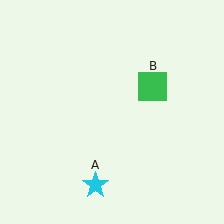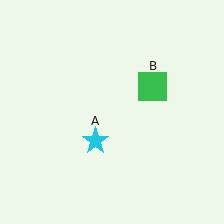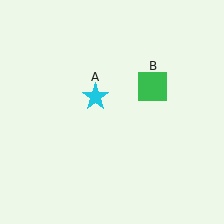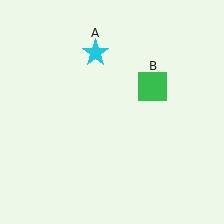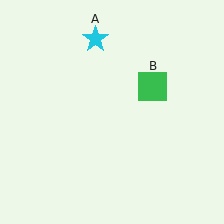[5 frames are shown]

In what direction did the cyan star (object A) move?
The cyan star (object A) moved up.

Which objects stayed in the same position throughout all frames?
Green square (object B) remained stationary.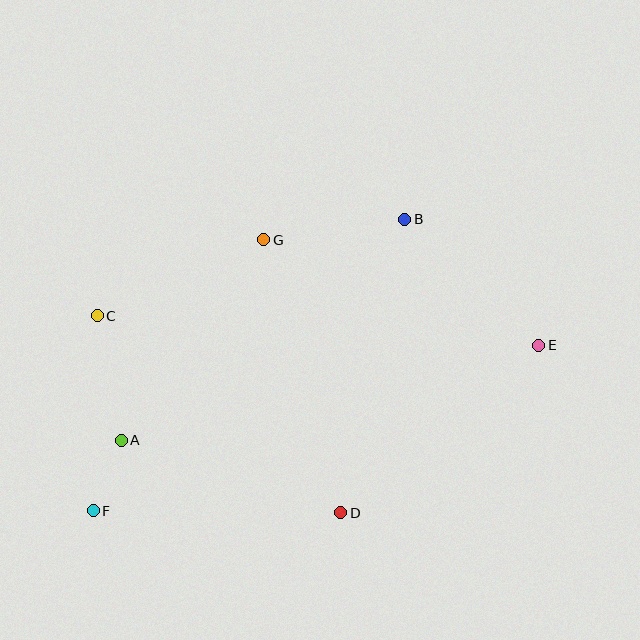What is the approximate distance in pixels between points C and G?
The distance between C and G is approximately 183 pixels.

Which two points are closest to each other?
Points A and F are closest to each other.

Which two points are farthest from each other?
Points E and F are farthest from each other.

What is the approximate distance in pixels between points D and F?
The distance between D and F is approximately 247 pixels.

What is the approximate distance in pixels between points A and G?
The distance between A and G is approximately 246 pixels.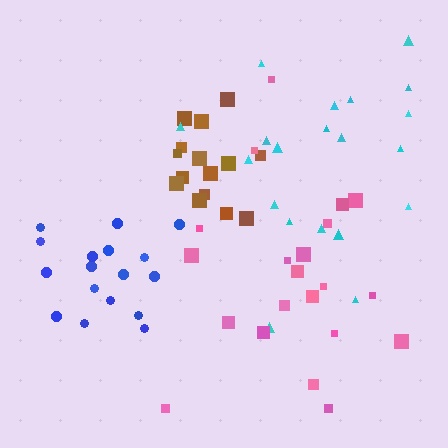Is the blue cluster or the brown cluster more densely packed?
Brown.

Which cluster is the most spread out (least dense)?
Cyan.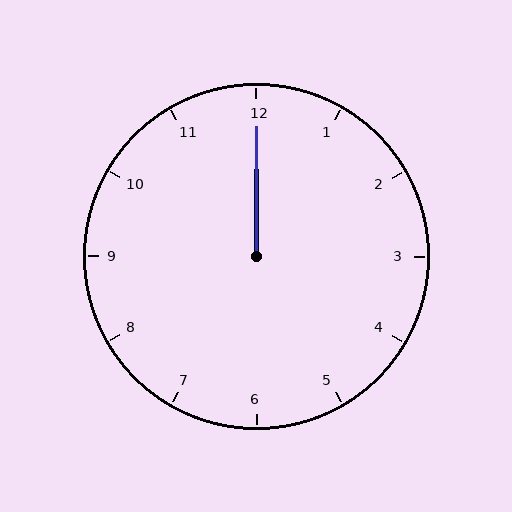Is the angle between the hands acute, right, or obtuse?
It is acute.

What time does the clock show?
12:00.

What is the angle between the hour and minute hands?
Approximately 0 degrees.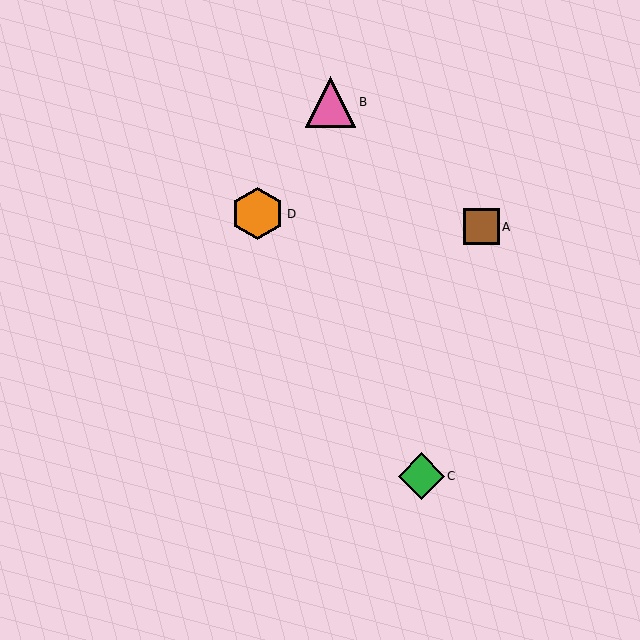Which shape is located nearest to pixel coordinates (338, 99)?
The pink triangle (labeled B) at (331, 102) is nearest to that location.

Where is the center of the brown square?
The center of the brown square is at (481, 227).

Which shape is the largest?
The orange hexagon (labeled D) is the largest.